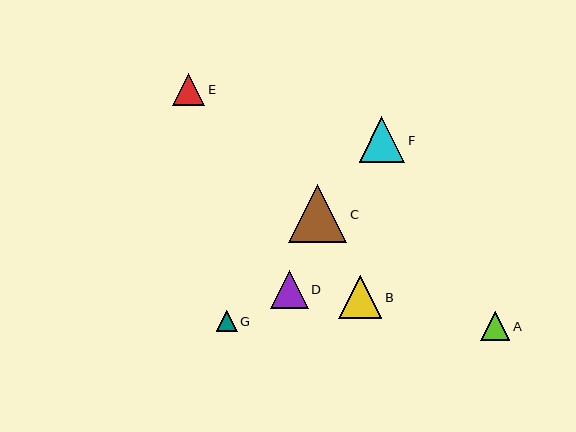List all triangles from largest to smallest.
From largest to smallest: C, F, B, D, E, A, G.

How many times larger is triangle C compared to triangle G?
Triangle C is approximately 2.8 times the size of triangle G.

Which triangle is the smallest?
Triangle G is the smallest with a size of approximately 21 pixels.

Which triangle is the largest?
Triangle C is the largest with a size of approximately 58 pixels.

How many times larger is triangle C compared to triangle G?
Triangle C is approximately 2.8 times the size of triangle G.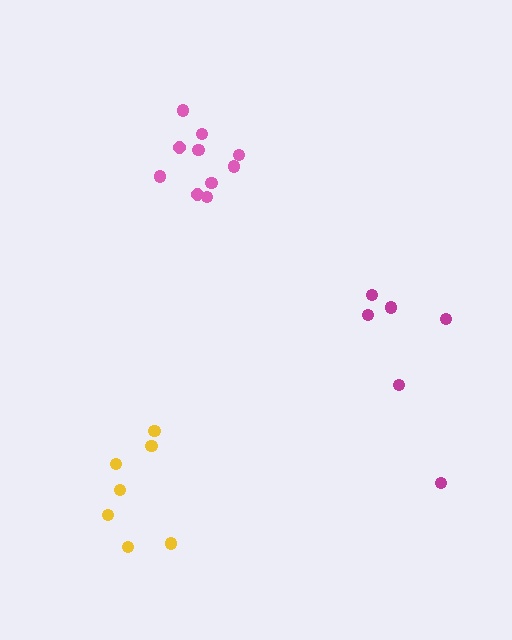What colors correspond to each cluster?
The clusters are colored: yellow, pink, magenta.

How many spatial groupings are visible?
There are 3 spatial groupings.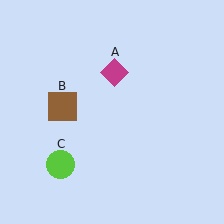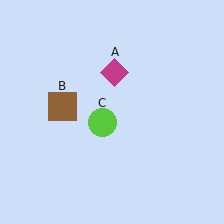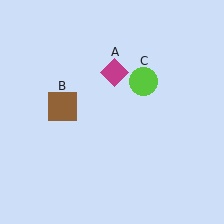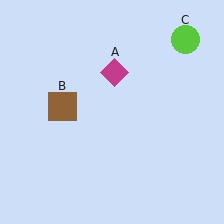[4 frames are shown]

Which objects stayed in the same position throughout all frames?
Magenta diamond (object A) and brown square (object B) remained stationary.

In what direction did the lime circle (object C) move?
The lime circle (object C) moved up and to the right.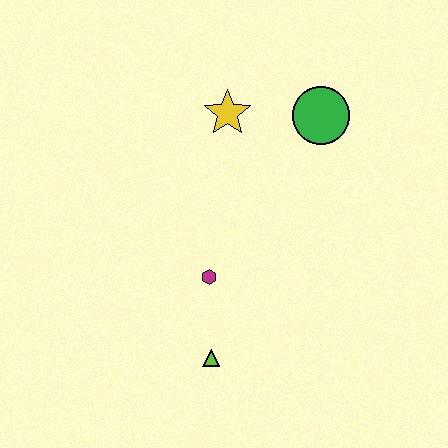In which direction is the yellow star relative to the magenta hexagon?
The yellow star is above the magenta hexagon.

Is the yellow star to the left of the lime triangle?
No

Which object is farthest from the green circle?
The lime triangle is farthest from the green circle.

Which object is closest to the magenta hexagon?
The lime triangle is closest to the magenta hexagon.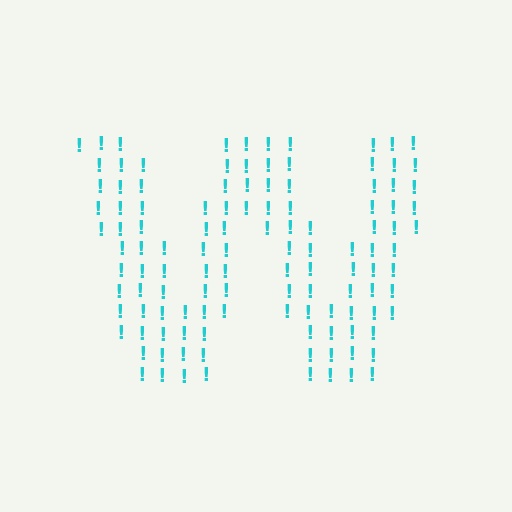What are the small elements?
The small elements are exclamation marks.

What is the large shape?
The large shape is the letter W.